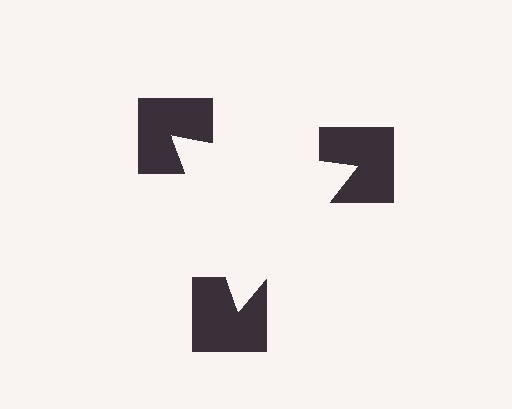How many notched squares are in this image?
There are 3 — one at each vertex of the illusory triangle.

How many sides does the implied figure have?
3 sides.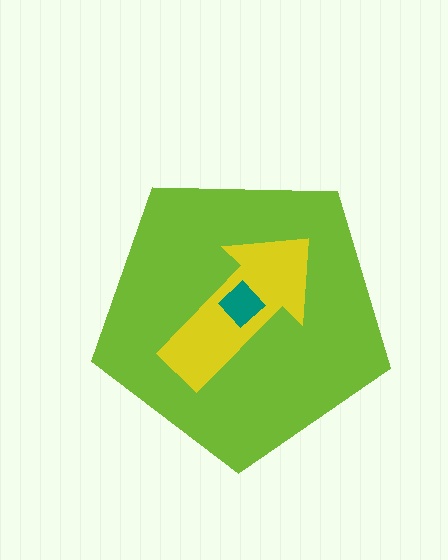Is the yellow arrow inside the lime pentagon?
Yes.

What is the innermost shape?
The teal diamond.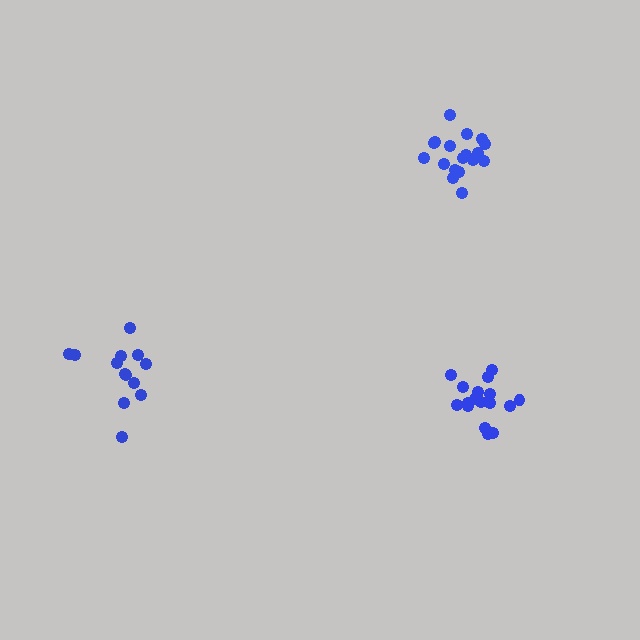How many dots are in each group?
Group 1: 18 dots, Group 2: 13 dots, Group 3: 18 dots (49 total).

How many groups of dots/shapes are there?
There are 3 groups.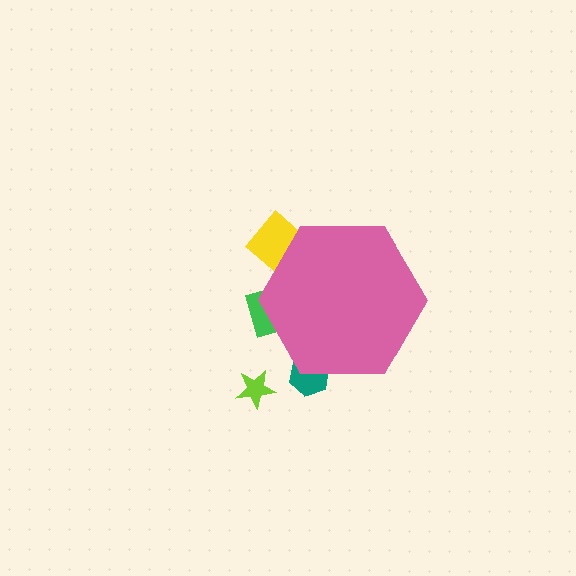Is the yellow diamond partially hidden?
Yes, the yellow diamond is partially hidden behind the pink hexagon.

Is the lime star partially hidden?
No, the lime star is fully visible.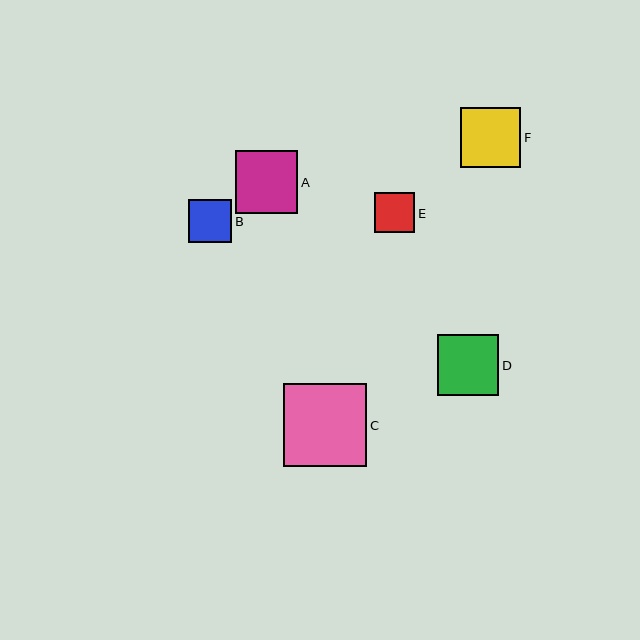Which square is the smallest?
Square E is the smallest with a size of approximately 40 pixels.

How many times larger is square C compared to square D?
Square C is approximately 1.4 times the size of square D.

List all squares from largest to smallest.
From largest to smallest: C, A, D, F, B, E.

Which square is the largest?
Square C is the largest with a size of approximately 83 pixels.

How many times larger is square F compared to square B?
Square F is approximately 1.4 times the size of square B.